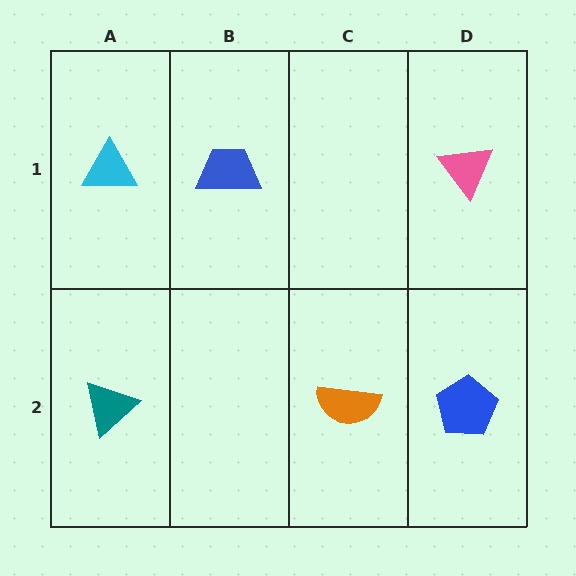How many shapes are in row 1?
3 shapes.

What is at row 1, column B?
A blue trapezoid.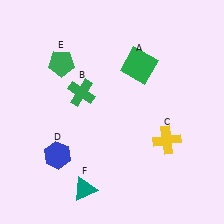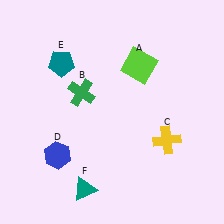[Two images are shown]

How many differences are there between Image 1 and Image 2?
There are 2 differences between the two images.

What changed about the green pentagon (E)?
In Image 1, E is green. In Image 2, it changed to teal.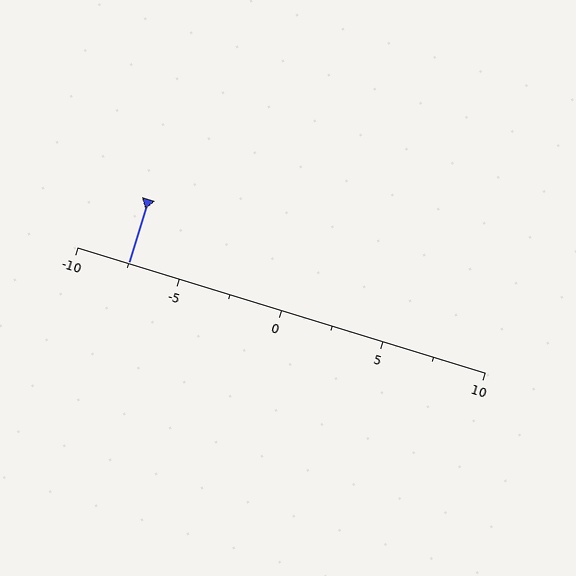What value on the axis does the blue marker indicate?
The marker indicates approximately -7.5.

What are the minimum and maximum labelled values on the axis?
The axis runs from -10 to 10.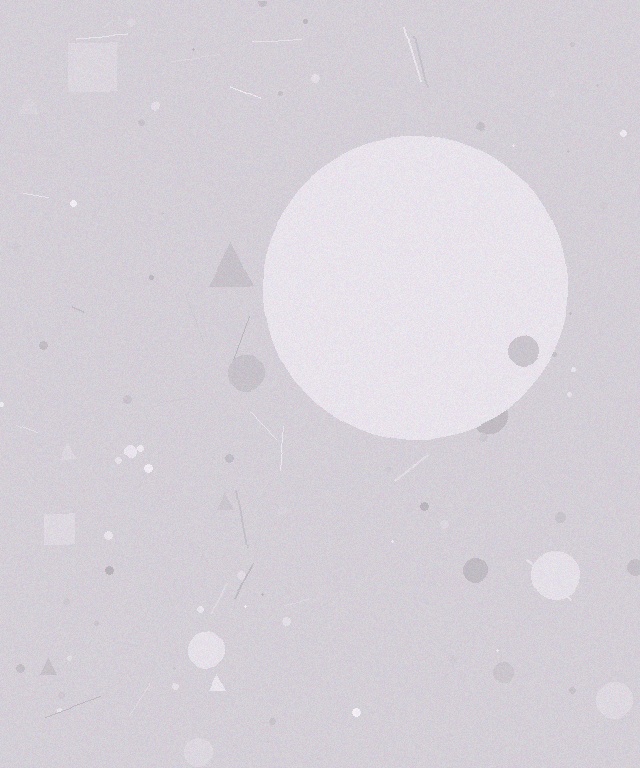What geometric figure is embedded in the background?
A circle is embedded in the background.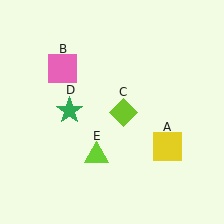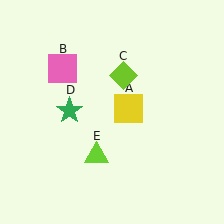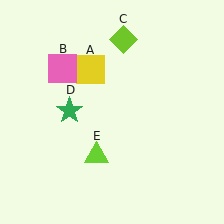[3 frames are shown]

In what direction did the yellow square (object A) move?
The yellow square (object A) moved up and to the left.